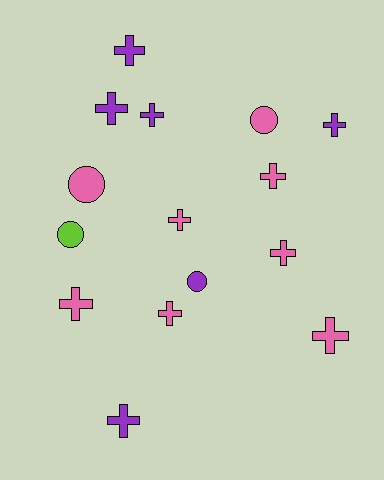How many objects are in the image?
There are 15 objects.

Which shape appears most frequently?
Cross, with 11 objects.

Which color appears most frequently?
Pink, with 8 objects.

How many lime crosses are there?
There are no lime crosses.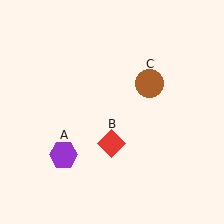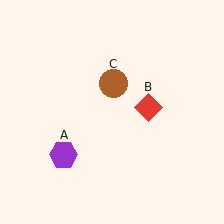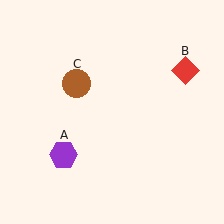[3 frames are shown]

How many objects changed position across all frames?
2 objects changed position: red diamond (object B), brown circle (object C).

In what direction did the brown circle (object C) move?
The brown circle (object C) moved left.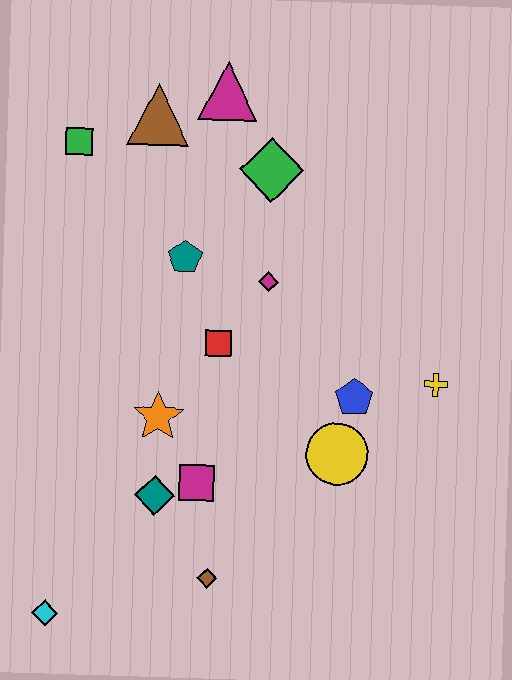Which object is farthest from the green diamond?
The cyan diamond is farthest from the green diamond.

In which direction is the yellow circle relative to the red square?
The yellow circle is to the right of the red square.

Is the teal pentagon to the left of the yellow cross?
Yes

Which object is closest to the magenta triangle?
The brown triangle is closest to the magenta triangle.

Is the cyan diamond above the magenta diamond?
No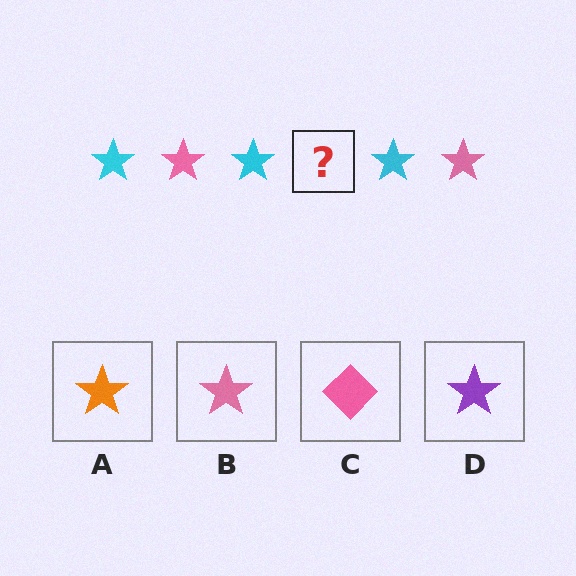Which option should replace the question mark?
Option B.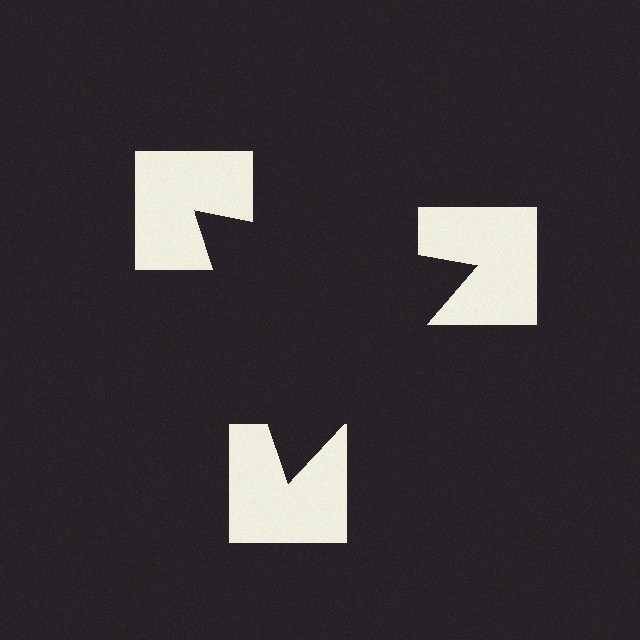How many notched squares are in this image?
There are 3 — one at each vertex of the illusory triangle.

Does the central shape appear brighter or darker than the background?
It typically appears slightly darker than the background, even though no actual brightness change is drawn.